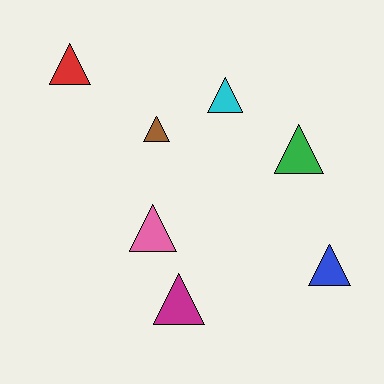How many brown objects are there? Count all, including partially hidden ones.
There is 1 brown object.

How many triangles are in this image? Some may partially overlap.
There are 7 triangles.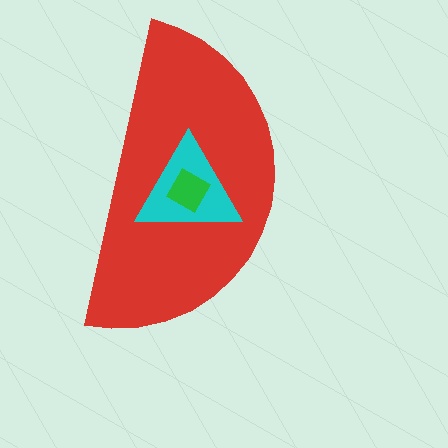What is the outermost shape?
The red semicircle.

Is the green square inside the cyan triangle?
Yes.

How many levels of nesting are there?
3.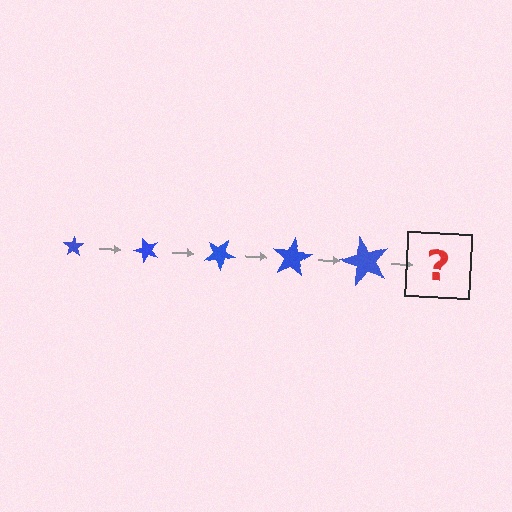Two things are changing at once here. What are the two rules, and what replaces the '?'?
The two rules are that the star grows larger each step and it rotates 50 degrees each step. The '?' should be a star, larger than the previous one and rotated 250 degrees from the start.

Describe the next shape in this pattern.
It should be a star, larger than the previous one and rotated 250 degrees from the start.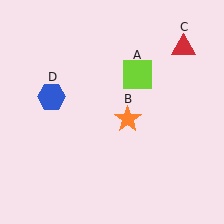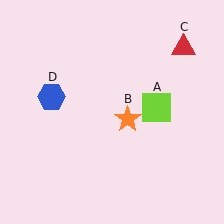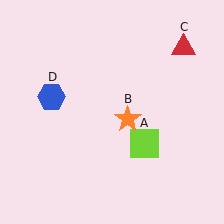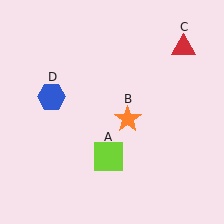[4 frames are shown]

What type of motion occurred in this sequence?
The lime square (object A) rotated clockwise around the center of the scene.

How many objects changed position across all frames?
1 object changed position: lime square (object A).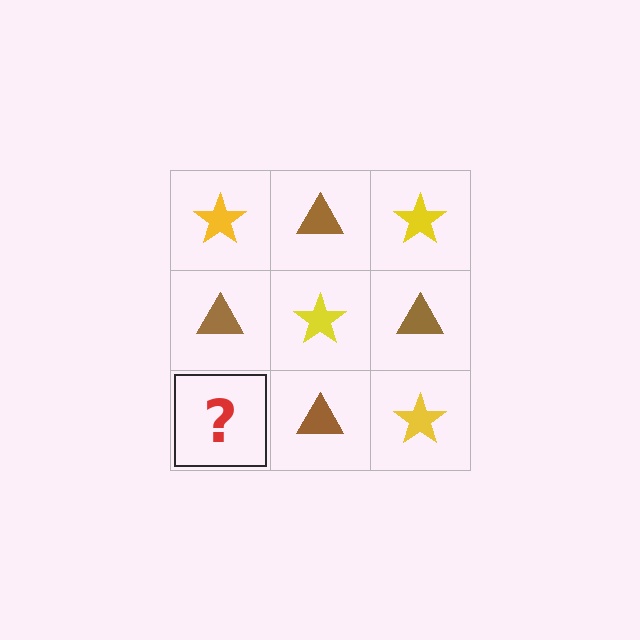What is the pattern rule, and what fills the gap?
The rule is that it alternates yellow star and brown triangle in a checkerboard pattern. The gap should be filled with a yellow star.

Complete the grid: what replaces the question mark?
The question mark should be replaced with a yellow star.